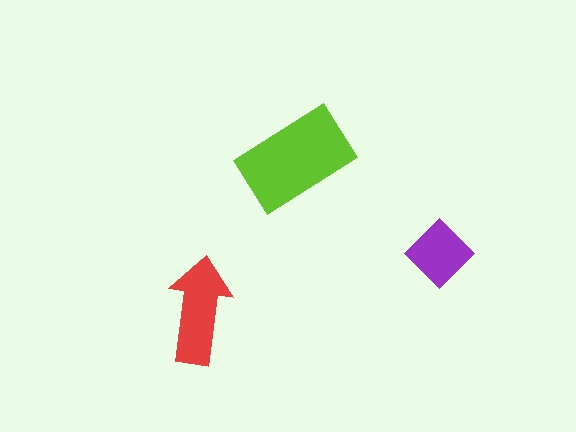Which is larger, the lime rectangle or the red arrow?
The lime rectangle.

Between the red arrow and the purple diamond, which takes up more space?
The red arrow.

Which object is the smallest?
The purple diamond.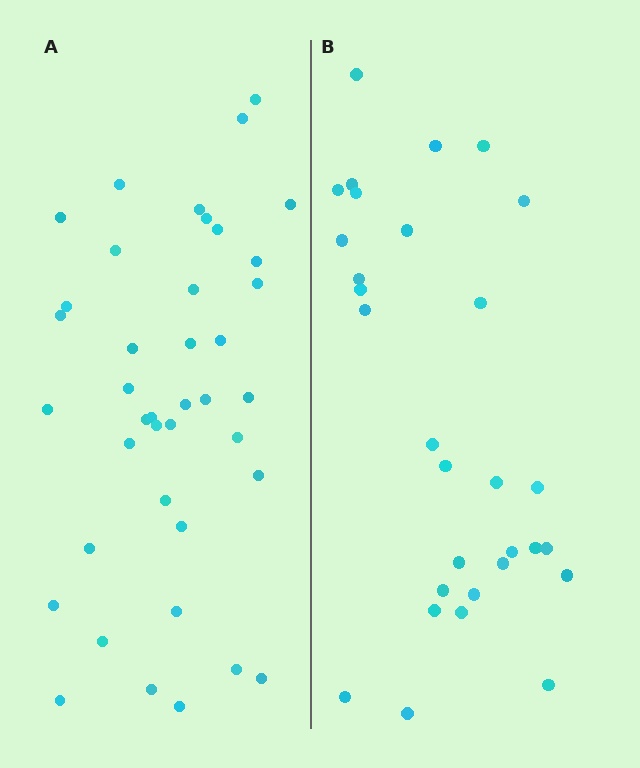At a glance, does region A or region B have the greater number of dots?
Region A (the left region) has more dots.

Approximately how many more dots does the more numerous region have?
Region A has roughly 10 or so more dots than region B.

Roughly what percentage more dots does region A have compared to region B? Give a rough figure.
About 35% more.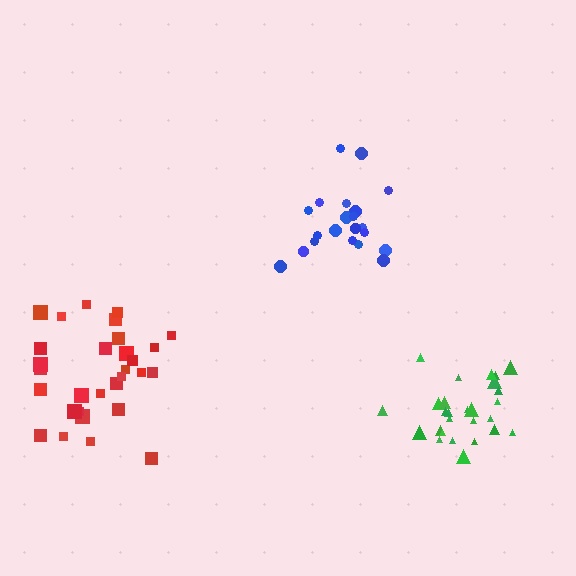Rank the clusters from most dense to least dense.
blue, green, red.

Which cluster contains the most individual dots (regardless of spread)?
Red (30).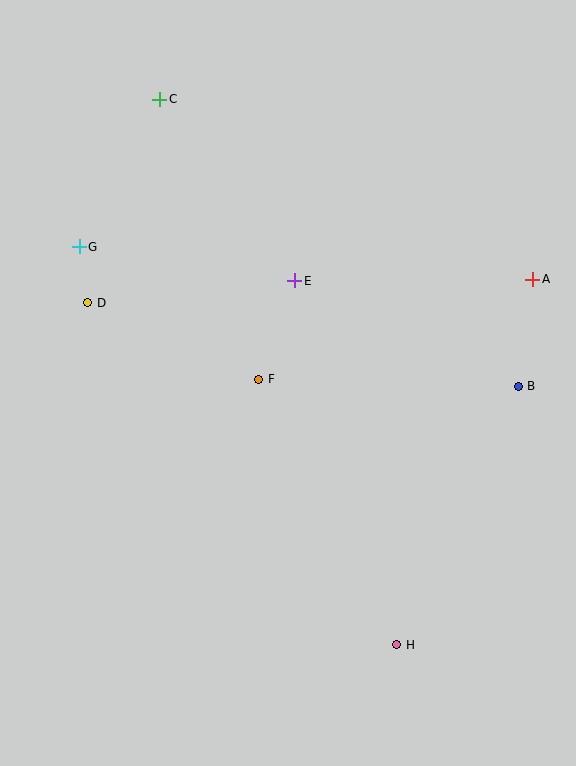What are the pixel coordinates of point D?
Point D is at (88, 303).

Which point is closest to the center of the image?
Point F at (259, 379) is closest to the center.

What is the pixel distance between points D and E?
The distance between D and E is 208 pixels.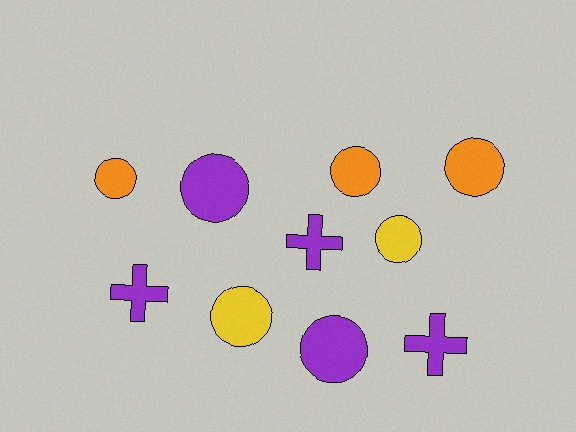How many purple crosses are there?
There are 3 purple crosses.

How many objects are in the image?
There are 10 objects.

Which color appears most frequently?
Purple, with 5 objects.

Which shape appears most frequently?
Circle, with 7 objects.